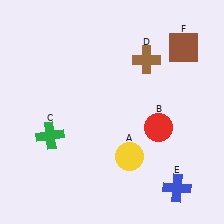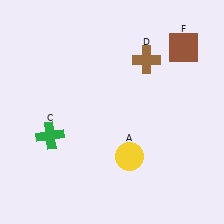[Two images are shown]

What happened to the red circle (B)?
The red circle (B) was removed in Image 2. It was in the bottom-right area of Image 1.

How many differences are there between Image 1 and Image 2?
There are 2 differences between the two images.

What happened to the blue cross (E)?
The blue cross (E) was removed in Image 2. It was in the bottom-right area of Image 1.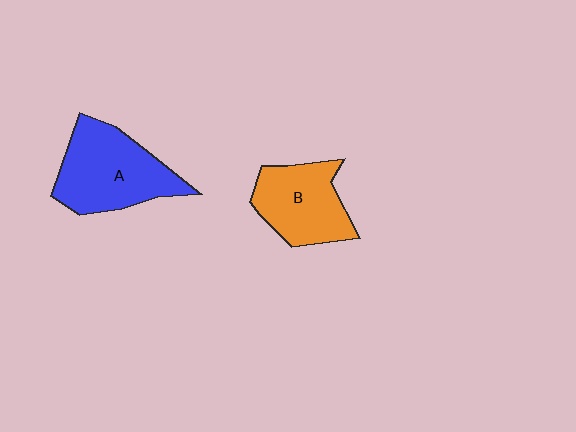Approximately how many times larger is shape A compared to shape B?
Approximately 1.2 times.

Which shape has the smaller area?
Shape B (orange).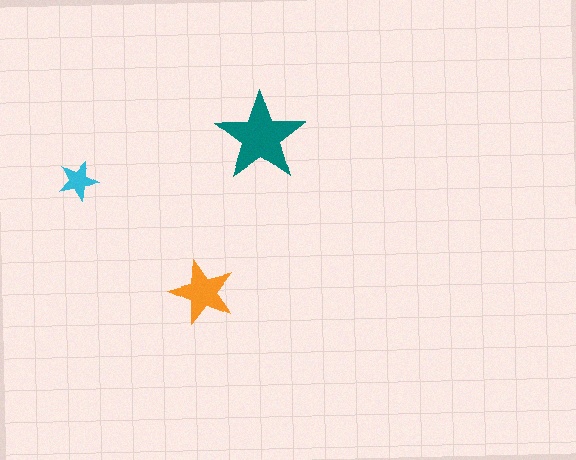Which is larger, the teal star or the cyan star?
The teal one.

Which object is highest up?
The teal star is topmost.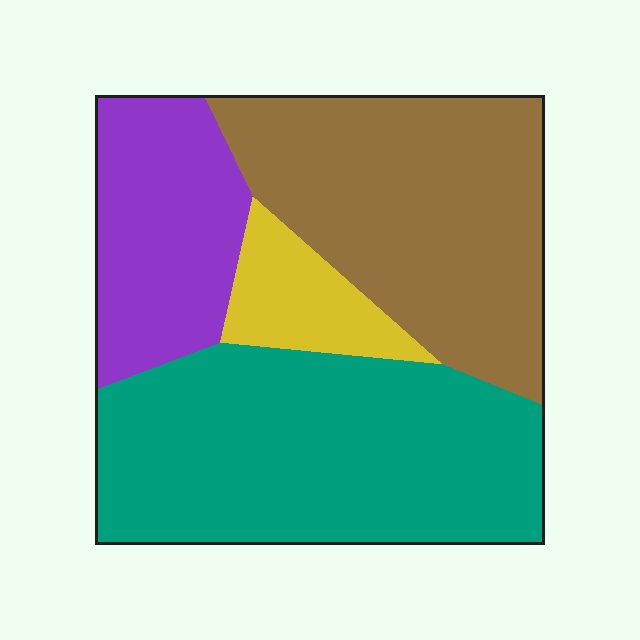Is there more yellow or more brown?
Brown.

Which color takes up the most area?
Teal, at roughly 40%.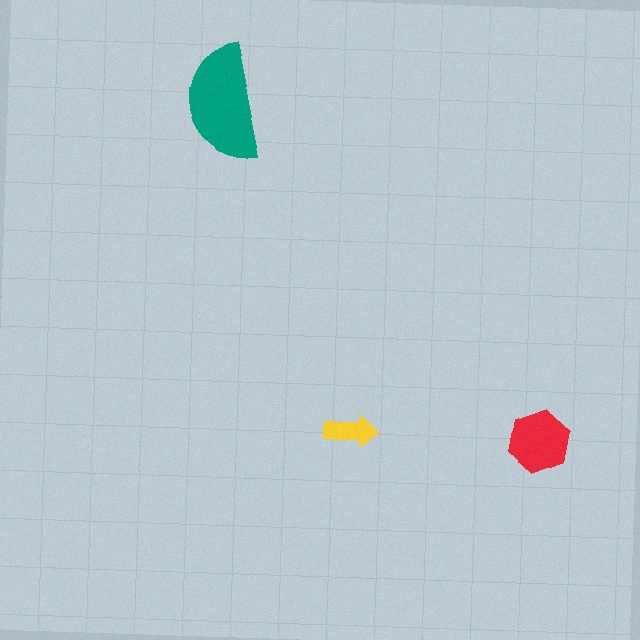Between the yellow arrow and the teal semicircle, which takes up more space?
The teal semicircle.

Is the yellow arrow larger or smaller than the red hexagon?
Smaller.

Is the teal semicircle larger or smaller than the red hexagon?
Larger.